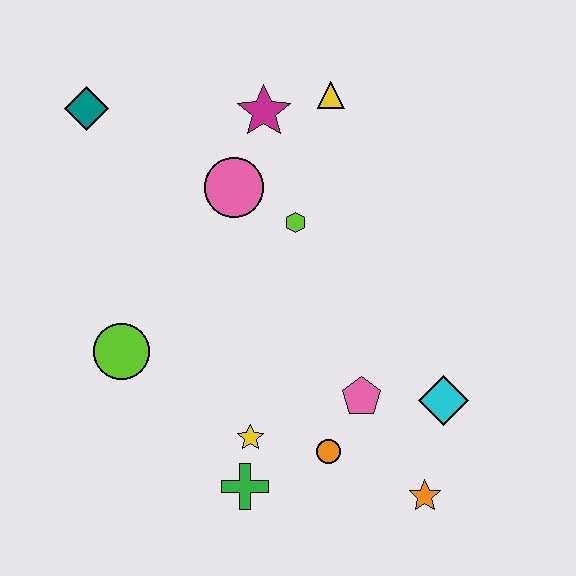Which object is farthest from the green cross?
The teal diamond is farthest from the green cross.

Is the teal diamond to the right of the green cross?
No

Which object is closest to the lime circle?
The yellow star is closest to the lime circle.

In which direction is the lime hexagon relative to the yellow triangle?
The lime hexagon is below the yellow triangle.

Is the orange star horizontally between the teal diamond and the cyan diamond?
Yes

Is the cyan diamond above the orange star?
Yes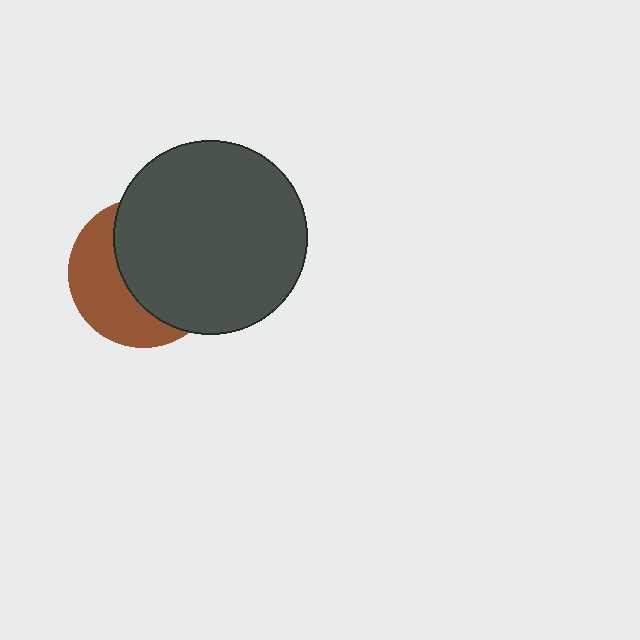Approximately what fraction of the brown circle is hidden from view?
Roughly 59% of the brown circle is hidden behind the dark gray circle.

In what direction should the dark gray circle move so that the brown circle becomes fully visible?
The dark gray circle should move right. That is the shortest direction to clear the overlap and leave the brown circle fully visible.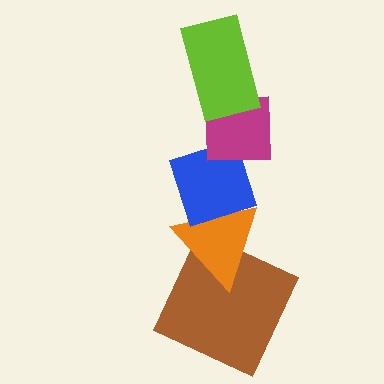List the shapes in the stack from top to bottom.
From top to bottom: the lime rectangle, the magenta square, the blue diamond, the orange triangle, the brown square.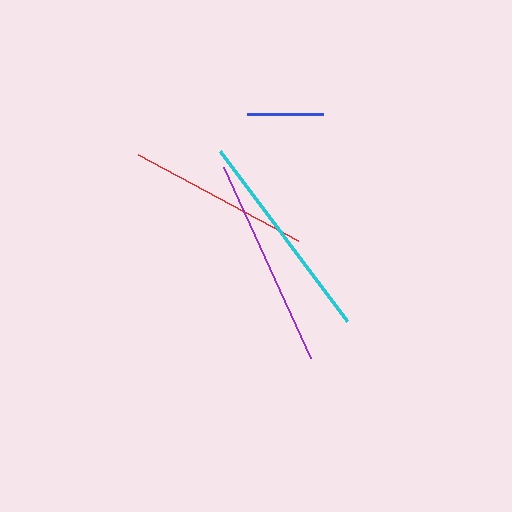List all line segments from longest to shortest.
From longest to shortest: cyan, purple, red, blue.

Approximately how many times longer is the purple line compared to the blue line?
The purple line is approximately 2.8 times the length of the blue line.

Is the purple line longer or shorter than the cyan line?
The cyan line is longer than the purple line.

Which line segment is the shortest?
The blue line is the shortest at approximately 76 pixels.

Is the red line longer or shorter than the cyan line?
The cyan line is longer than the red line.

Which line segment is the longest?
The cyan line is the longest at approximately 212 pixels.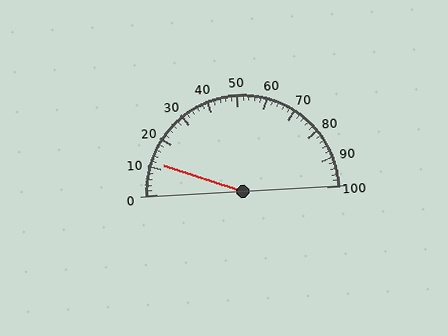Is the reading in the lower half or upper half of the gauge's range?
The reading is in the lower half of the range (0 to 100).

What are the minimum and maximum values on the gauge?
The gauge ranges from 0 to 100.